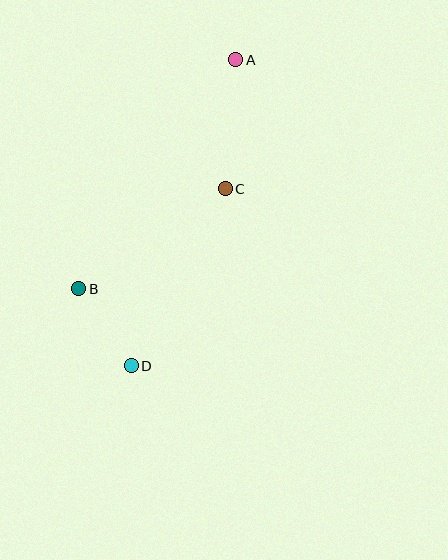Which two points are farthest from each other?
Points A and D are farthest from each other.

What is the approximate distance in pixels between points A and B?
The distance between A and B is approximately 278 pixels.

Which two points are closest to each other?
Points B and D are closest to each other.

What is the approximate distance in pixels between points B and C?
The distance between B and C is approximately 177 pixels.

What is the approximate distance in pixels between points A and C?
The distance between A and C is approximately 130 pixels.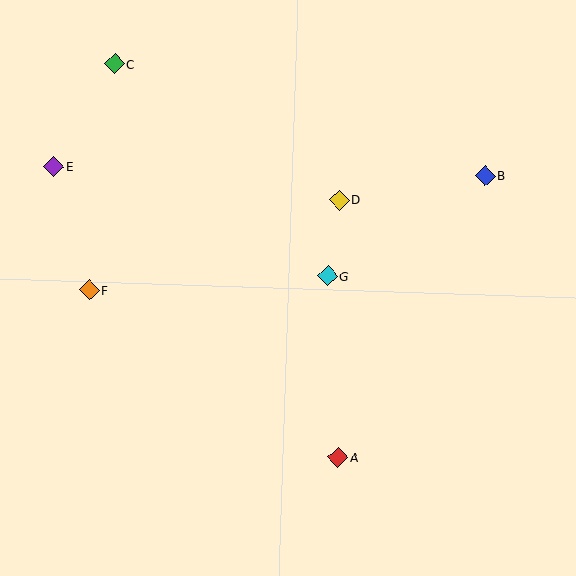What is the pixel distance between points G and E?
The distance between G and E is 295 pixels.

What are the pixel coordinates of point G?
Point G is at (328, 276).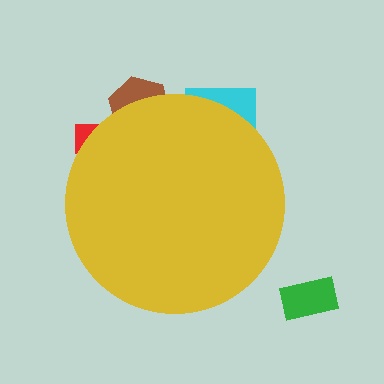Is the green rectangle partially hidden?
No, the green rectangle is fully visible.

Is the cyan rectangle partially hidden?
Yes, the cyan rectangle is partially hidden behind the yellow circle.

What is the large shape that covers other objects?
A yellow circle.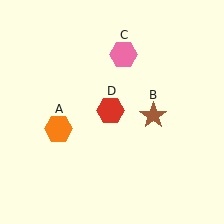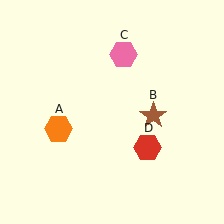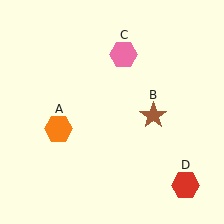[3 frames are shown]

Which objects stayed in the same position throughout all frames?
Orange hexagon (object A) and brown star (object B) and pink hexagon (object C) remained stationary.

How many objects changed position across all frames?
1 object changed position: red hexagon (object D).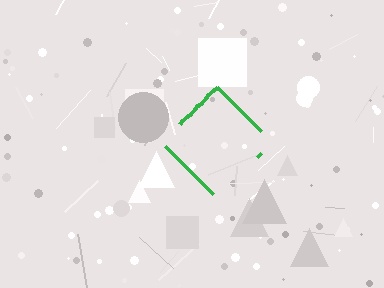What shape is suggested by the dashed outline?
The dashed outline suggests a diamond.